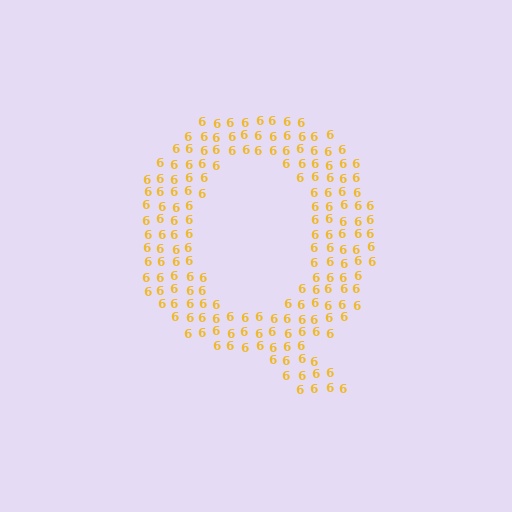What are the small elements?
The small elements are digit 6's.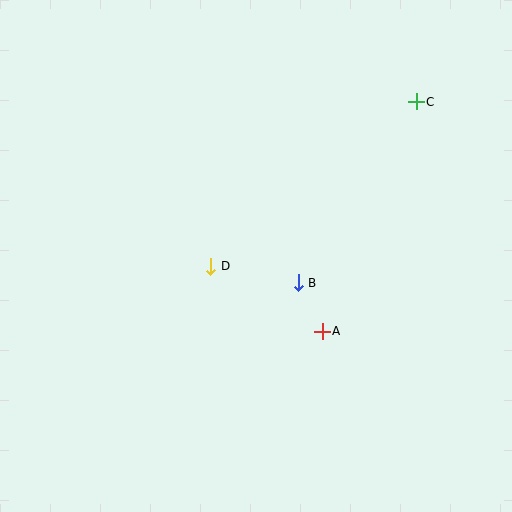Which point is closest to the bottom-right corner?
Point A is closest to the bottom-right corner.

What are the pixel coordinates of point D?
Point D is at (211, 266).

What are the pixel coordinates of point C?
Point C is at (416, 102).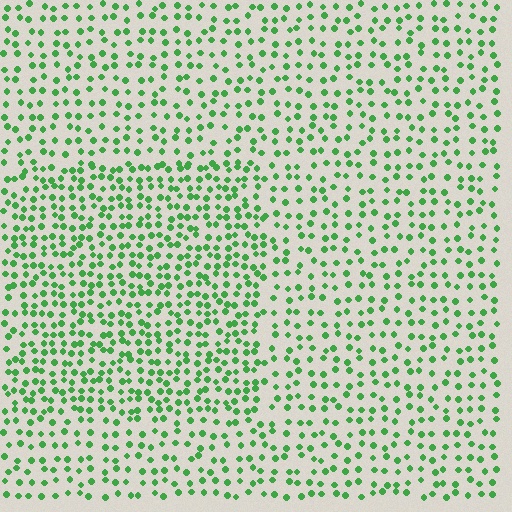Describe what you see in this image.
The image contains small green elements arranged at two different densities. A rectangle-shaped region is visible where the elements are more densely packed than the surrounding area.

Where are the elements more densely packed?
The elements are more densely packed inside the rectangle boundary.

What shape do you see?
I see a rectangle.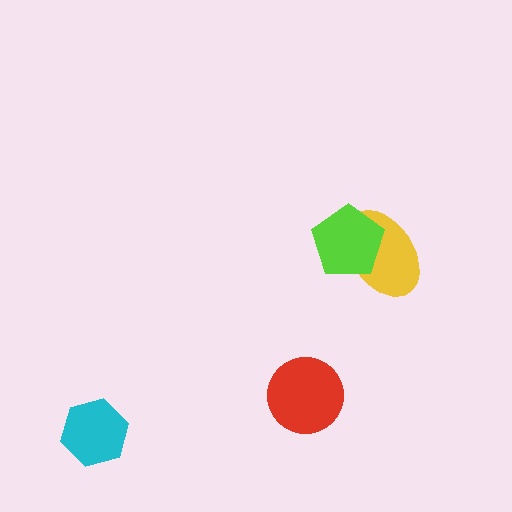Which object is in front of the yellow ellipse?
The lime pentagon is in front of the yellow ellipse.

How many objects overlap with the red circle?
0 objects overlap with the red circle.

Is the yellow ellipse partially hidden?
Yes, it is partially covered by another shape.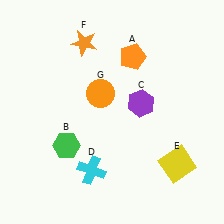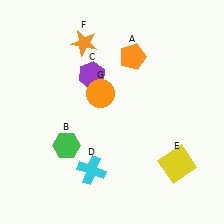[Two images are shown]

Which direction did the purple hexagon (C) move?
The purple hexagon (C) moved left.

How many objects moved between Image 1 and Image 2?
1 object moved between the two images.